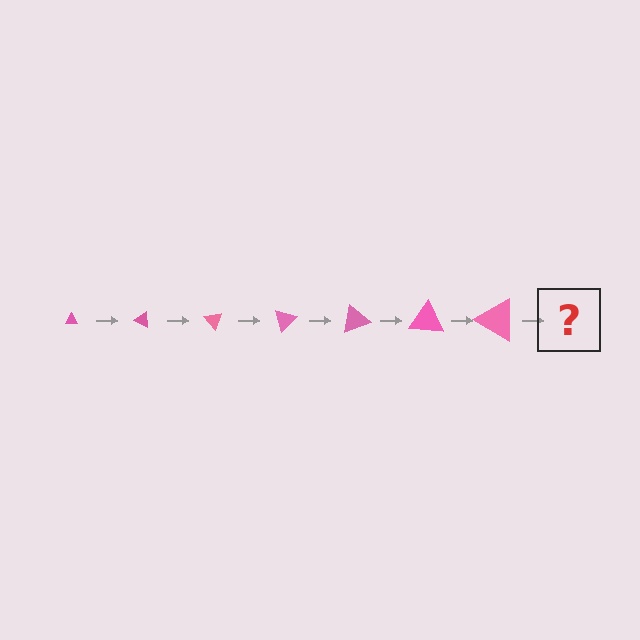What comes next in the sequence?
The next element should be a triangle, larger than the previous one and rotated 175 degrees from the start.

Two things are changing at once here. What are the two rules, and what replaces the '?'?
The two rules are that the triangle grows larger each step and it rotates 25 degrees each step. The '?' should be a triangle, larger than the previous one and rotated 175 degrees from the start.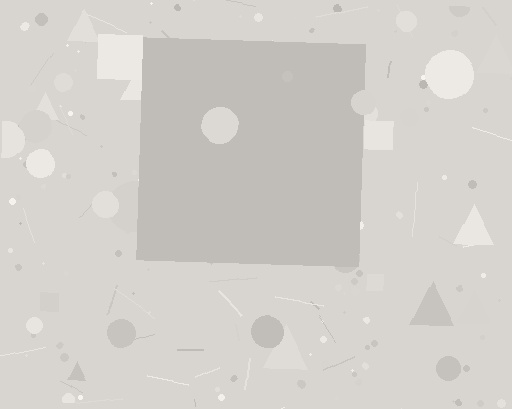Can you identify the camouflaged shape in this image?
The camouflaged shape is a square.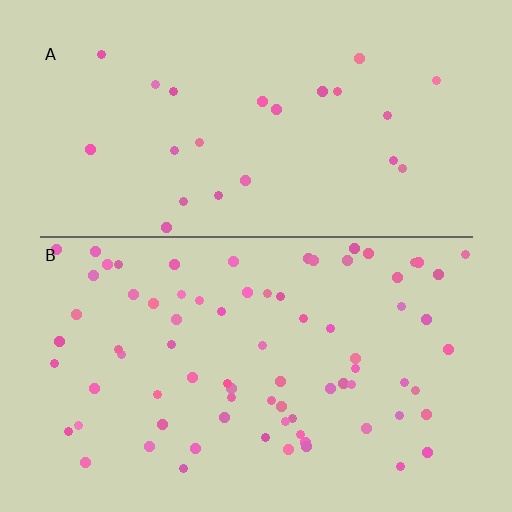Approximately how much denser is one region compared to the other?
Approximately 3.2× — region B over region A.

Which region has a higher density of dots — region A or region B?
B (the bottom).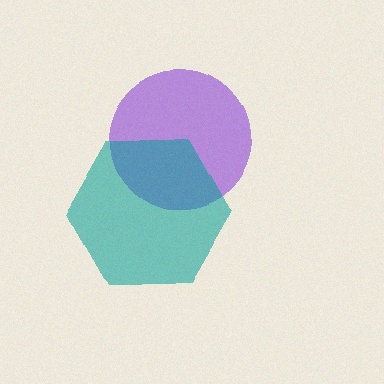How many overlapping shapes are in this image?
There are 2 overlapping shapes in the image.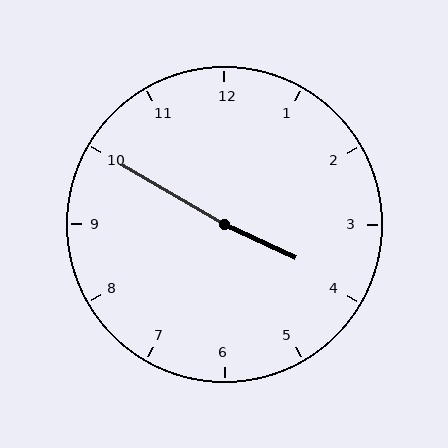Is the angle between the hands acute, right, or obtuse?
It is obtuse.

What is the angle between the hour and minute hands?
Approximately 175 degrees.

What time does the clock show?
3:50.